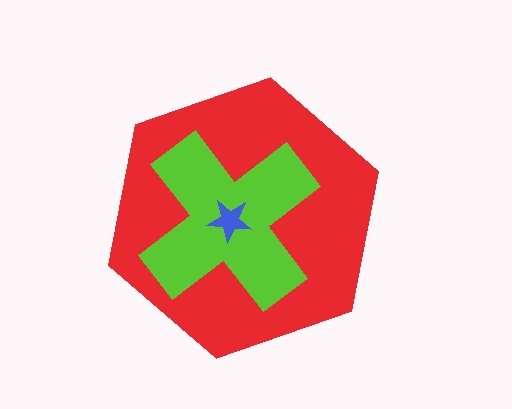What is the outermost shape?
The red hexagon.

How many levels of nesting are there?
3.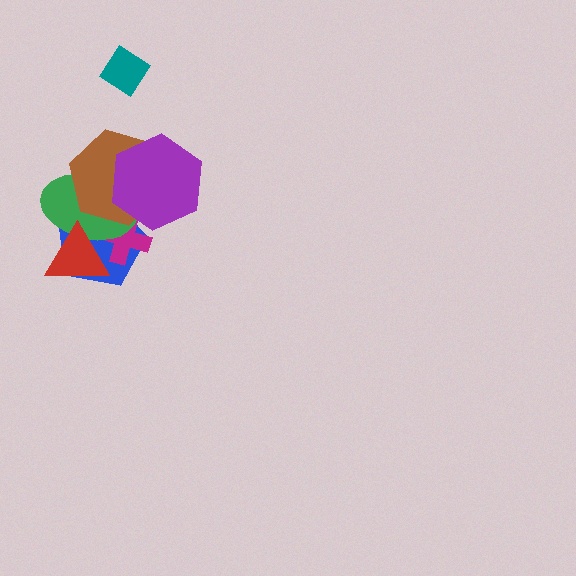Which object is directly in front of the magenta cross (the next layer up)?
The green ellipse is directly in front of the magenta cross.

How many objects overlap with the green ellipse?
5 objects overlap with the green ellipse.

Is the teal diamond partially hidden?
No, no other shape covers it.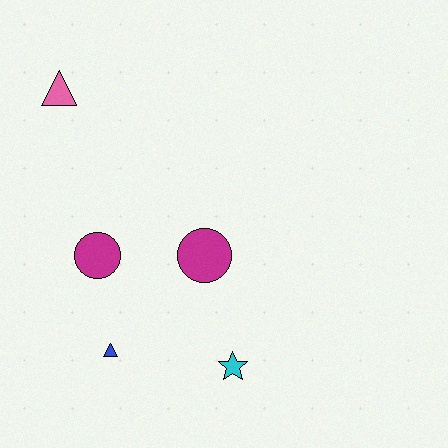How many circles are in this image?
There are 2 circles.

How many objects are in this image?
There are 5 objects.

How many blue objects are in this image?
There is 1 blue object.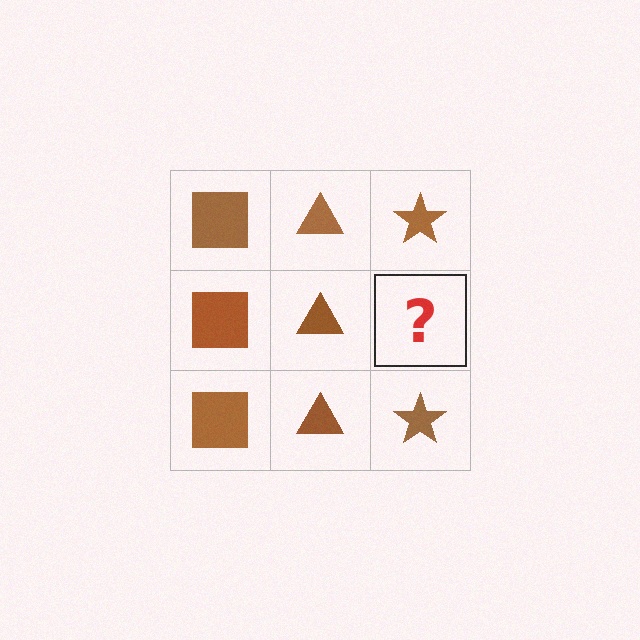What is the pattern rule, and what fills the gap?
The rule is that each column has a consistent shape. The gap should be filled with a brown star.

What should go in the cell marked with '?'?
The missing cell should contain a brown star.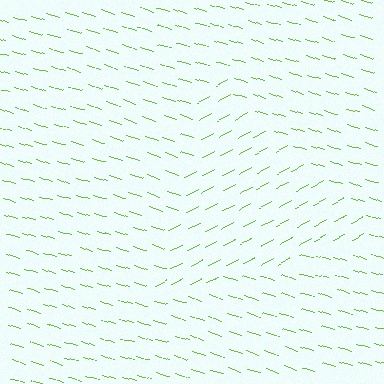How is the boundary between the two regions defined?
The boundary is defined purely by a change in line orientation (approximately 45 degrees difference). All lines are the same color and thickness.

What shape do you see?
I see a triangle.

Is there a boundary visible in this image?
Yes, there is a texture boundary formed by a change in line orientation.